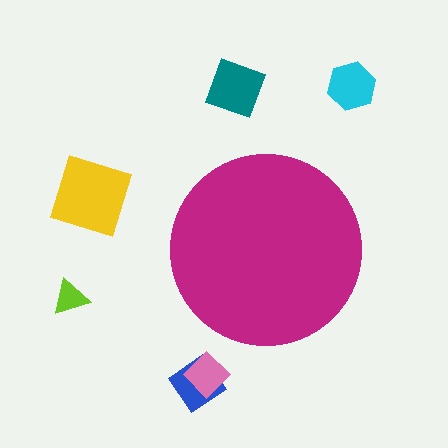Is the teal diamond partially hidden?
No, the teal diamond is fully visible.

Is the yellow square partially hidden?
No, the yellow square is fully visible.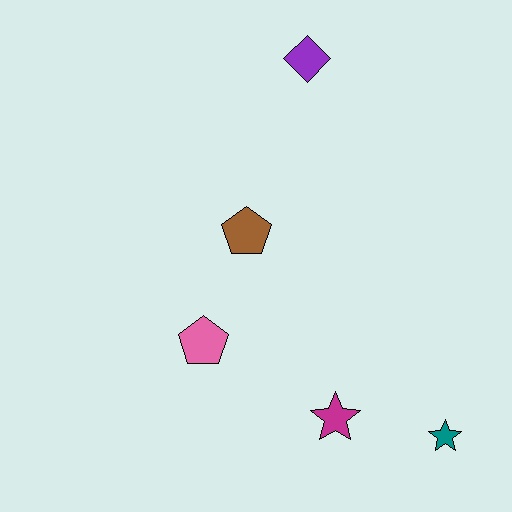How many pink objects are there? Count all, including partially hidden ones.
There is 1 pink object.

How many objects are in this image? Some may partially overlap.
There are 5 objects.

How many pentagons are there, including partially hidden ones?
There are 2 pentagons.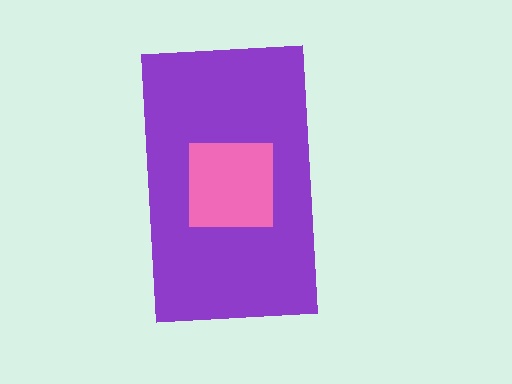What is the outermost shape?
The purple rectangle.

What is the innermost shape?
The pink square.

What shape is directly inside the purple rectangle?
The pink square.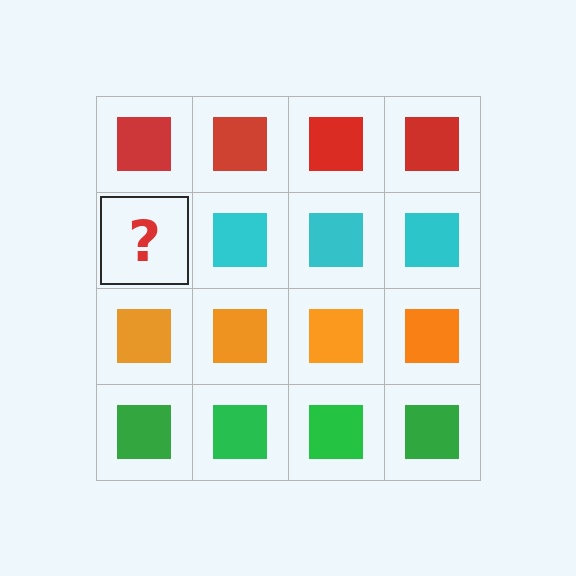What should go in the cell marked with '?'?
The missing cell should contain a cyan square.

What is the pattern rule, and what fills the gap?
The rule is that each row has a consistent color. The gap should be filled with a cyan square.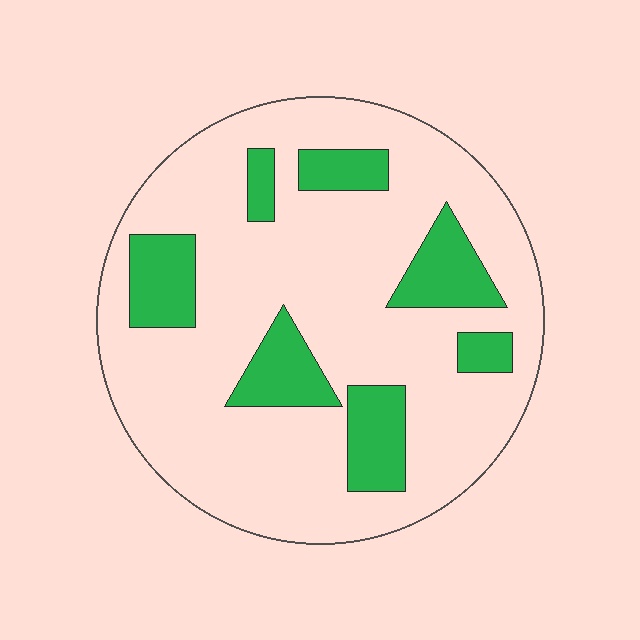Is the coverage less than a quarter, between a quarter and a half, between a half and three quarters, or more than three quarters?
Less than a quarter.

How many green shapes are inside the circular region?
7.